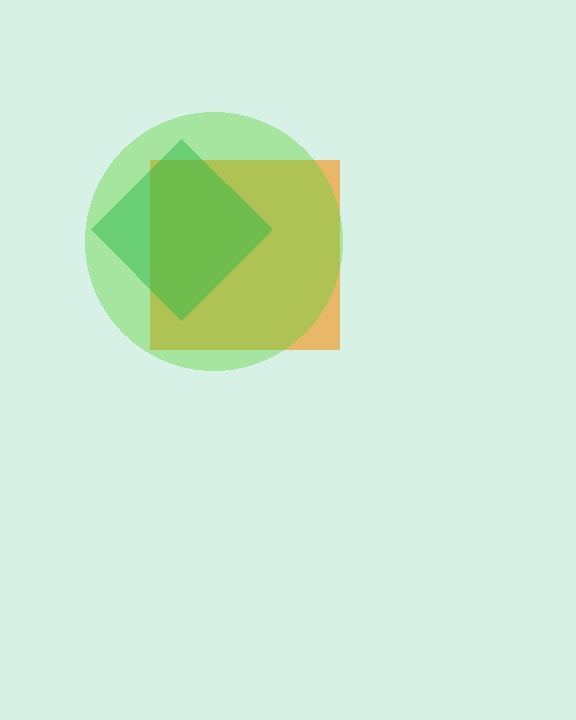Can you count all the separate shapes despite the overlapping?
Yes, there are 3 separate shapes.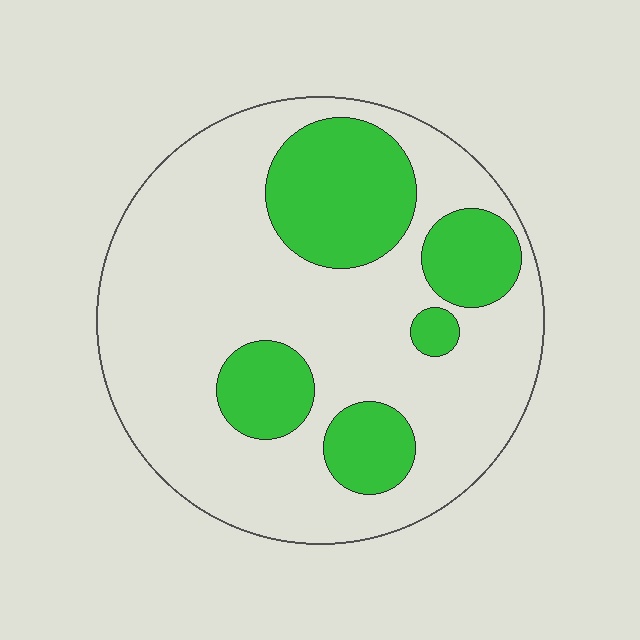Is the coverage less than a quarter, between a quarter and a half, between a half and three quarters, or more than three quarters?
Between a quarter and a half.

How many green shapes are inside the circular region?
5.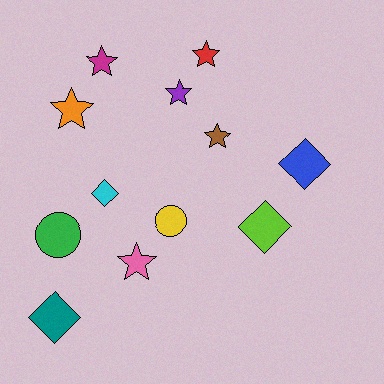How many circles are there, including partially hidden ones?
There are 2 circles.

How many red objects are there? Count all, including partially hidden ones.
There is 1 red object.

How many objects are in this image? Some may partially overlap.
There are 12 objects.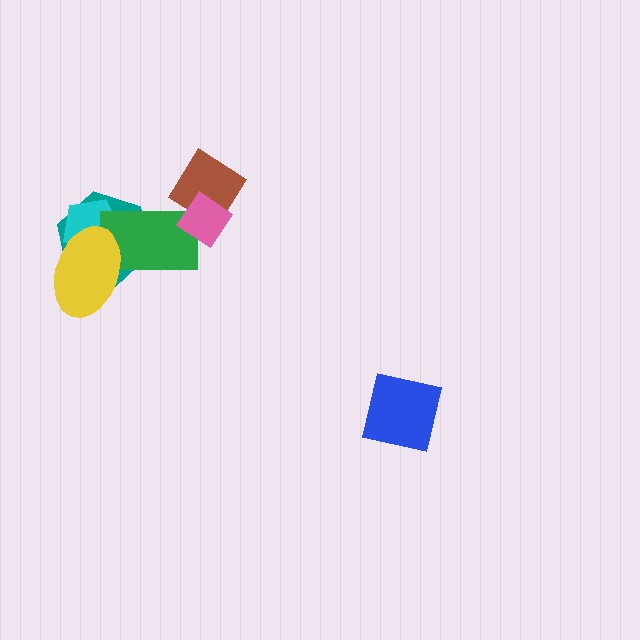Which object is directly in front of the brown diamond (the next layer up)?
The green rectangle is directly in front of the brown diamond.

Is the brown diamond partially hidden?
Yes, it is partially covered by another shape.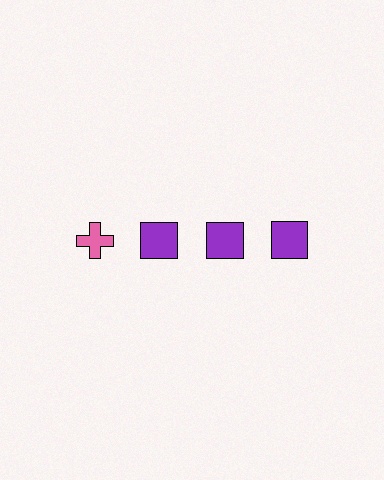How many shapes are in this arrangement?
There are 4 shapes arranged in a grid pattern.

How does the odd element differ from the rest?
It differs in both color (pink instead of purple) and shape (cross instead of square).